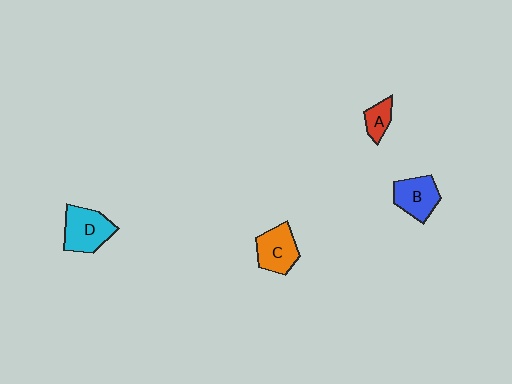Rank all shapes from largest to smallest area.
From largest to smallest: D (cyan), C (orange), B (blue), A (red).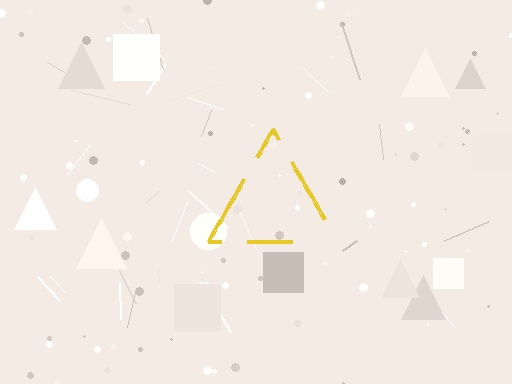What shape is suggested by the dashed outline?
The dashed outline suggests a triangle.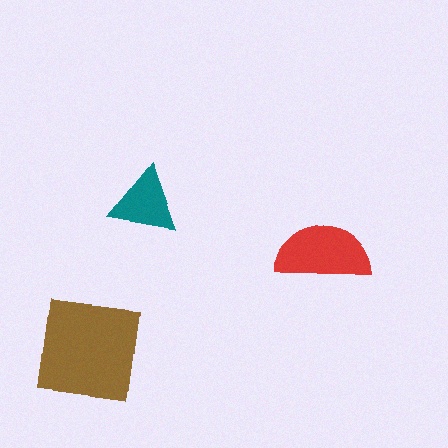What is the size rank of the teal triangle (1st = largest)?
3rd.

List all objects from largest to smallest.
The brown square, the red semicircle, the teal triangle.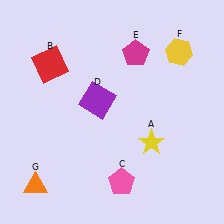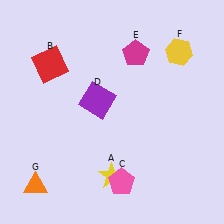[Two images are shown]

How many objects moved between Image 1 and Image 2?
1 object moved between the two images.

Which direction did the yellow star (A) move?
The yellow star (A) moved left.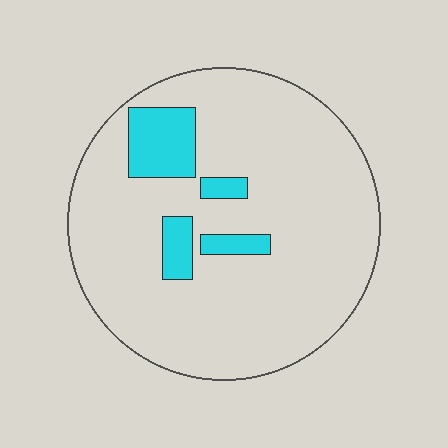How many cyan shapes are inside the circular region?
4.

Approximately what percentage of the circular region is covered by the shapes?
Approximately 10%.